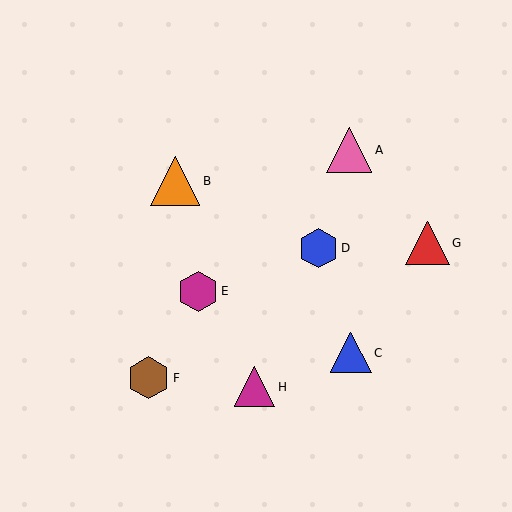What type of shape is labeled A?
Shape A is a pink triangle.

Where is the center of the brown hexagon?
The center of the brown hexagon is at (149, 378).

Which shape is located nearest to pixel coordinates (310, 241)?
The blue hexagon (labeled D) at (318, 248) is nearest to that location.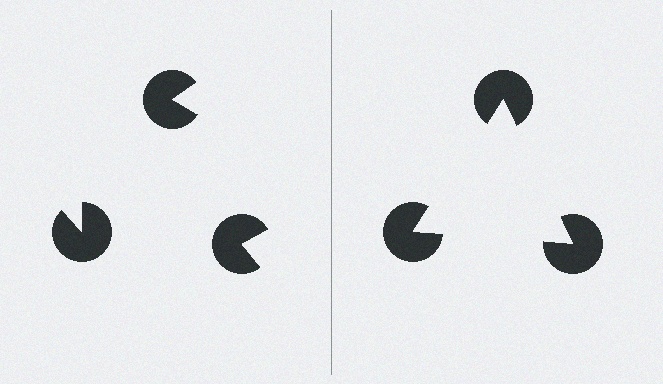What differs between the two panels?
The pac-man discs are positioned identically on both sides; only the wedge orientations differ. On the right they align to a triangle; on the left they are misaligned.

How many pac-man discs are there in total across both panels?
6 — 3 on each side.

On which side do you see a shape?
An illusory triangle appears on the right side. On the left side the wedge cuts are rotated, so no coherent shape forms.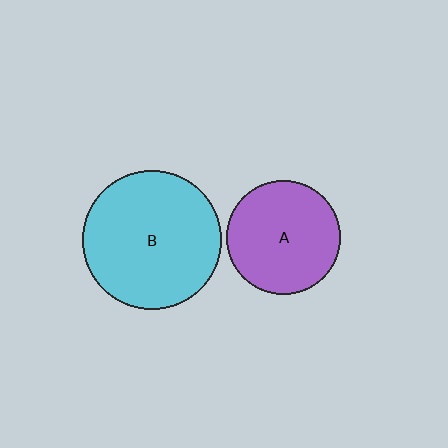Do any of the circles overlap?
No, none of the circles overlap.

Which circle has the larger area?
Circle B (cyan).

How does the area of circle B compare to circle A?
Approximately 1.5 times.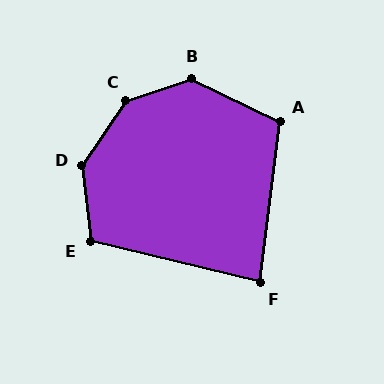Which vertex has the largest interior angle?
C, at approximately 142 degrees.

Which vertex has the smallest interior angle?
F, at approximately 84 degrees.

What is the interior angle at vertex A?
Approximately 108 degrees (obtuse).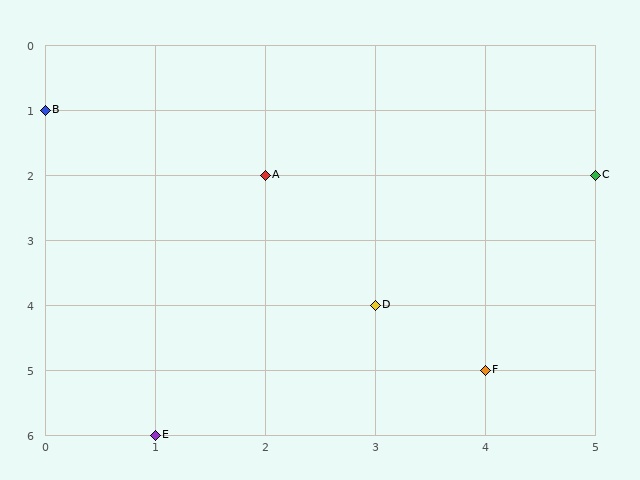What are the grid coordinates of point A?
Point A is at grid coordinates (2, 2).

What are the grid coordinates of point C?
Point C is at grid coordinates (5, 2).